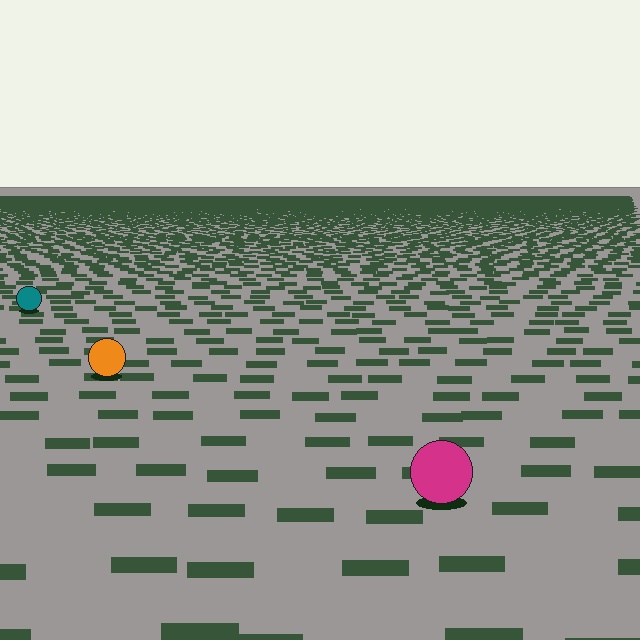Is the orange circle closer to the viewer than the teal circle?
Yes. The orange circle is closer — you can tell from the texture gradient: the ground texture is coarser near it.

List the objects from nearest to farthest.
From nearest to farthest: the magenta circle, the orange circle, the teal circle.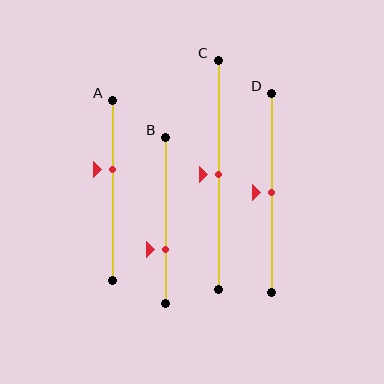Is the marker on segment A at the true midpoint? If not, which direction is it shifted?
No, the marker on segment A is shifted upward by about 11% of the segment length.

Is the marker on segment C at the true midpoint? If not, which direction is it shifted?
Yes, the marker on segment C is at the true midpoint.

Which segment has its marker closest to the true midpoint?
Segment C has its marker closest to the true midpoint.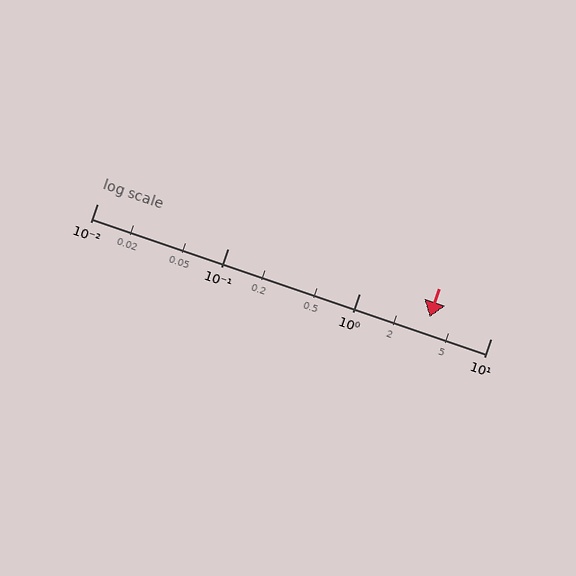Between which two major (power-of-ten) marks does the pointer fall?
The pointer is between 1 and 10.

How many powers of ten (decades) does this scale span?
The scale spans 3 decades, from 0.01 to 10.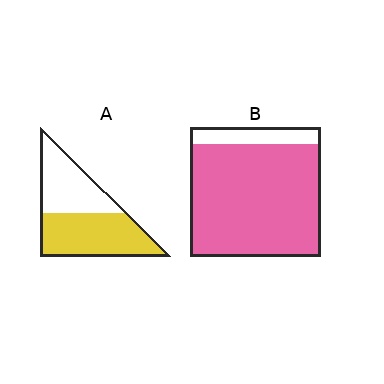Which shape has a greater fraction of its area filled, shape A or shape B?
Shape B.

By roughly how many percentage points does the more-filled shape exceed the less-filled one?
By roughly 30 percentage points (B over A).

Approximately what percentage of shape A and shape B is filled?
A is approximately 55% and B is approximately 85%.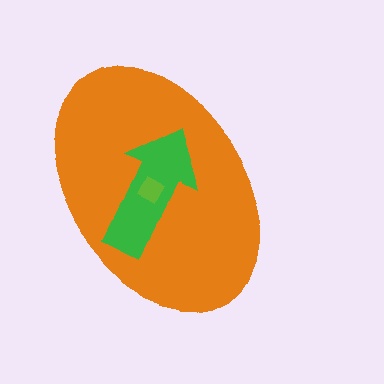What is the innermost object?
The lime square.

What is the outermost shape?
The orange ellipse.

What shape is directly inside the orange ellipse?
The green arrow.